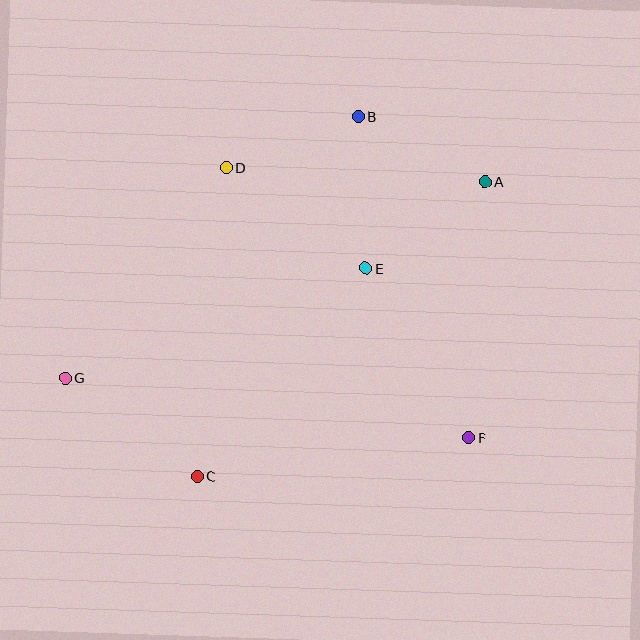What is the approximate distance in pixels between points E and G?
The distance between E and G is approximately 319 pixels.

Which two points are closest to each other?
Points B and D are closest to each other.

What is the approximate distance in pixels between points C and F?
The distance between C and F is approximately 275 pixels.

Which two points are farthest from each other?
Points A and G are farthest from each other.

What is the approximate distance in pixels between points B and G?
The distance between B and G is approximately 393 pixels.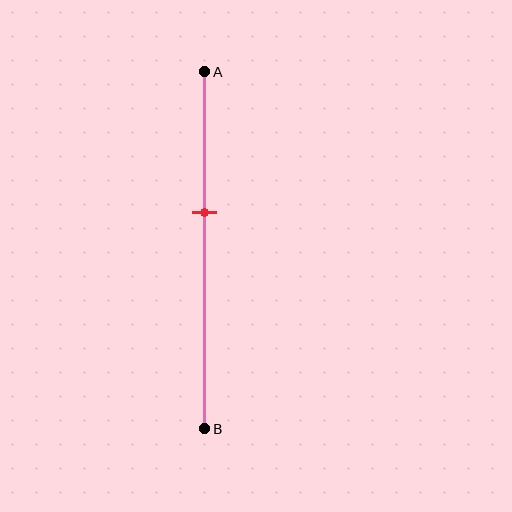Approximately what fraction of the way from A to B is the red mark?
The red mark is approximately 40% of the way from A to B.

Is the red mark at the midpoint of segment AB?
No, the mark is at about 40% from A, not at the 50% midpoint.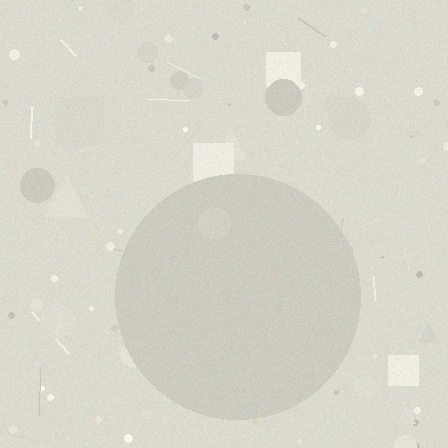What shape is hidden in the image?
A circle is hidden in the image.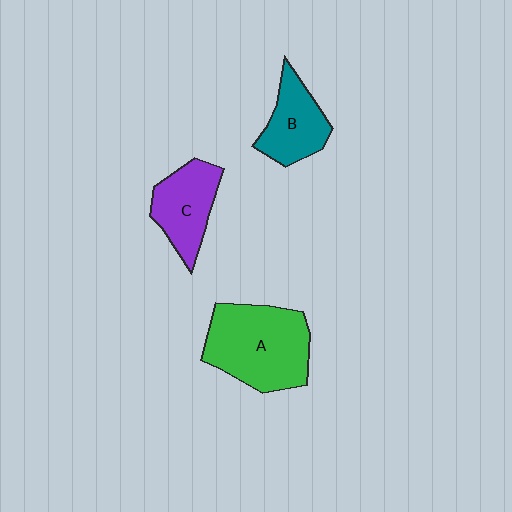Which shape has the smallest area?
Shape B (teal).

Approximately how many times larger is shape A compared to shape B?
Approximately 1.7 times.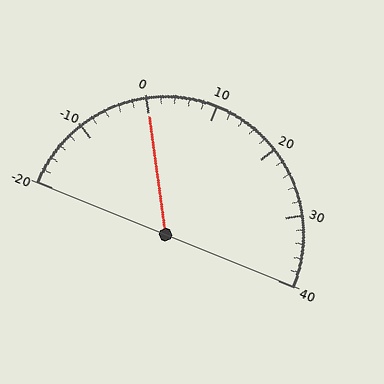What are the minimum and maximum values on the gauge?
The gauge ranges from -20 to 40.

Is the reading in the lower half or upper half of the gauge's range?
The reading is in the lower half of the range (-20 to 40).